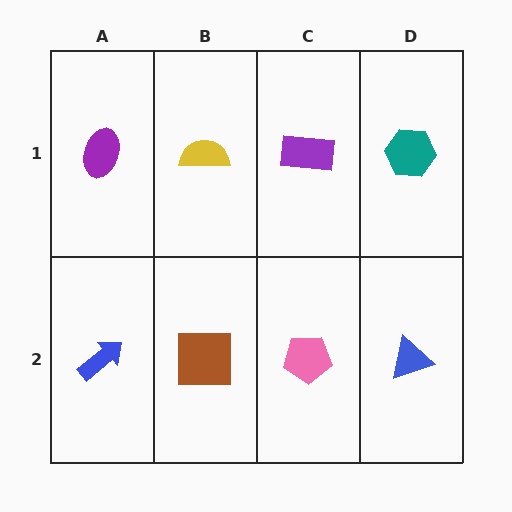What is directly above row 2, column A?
A purple ellipse.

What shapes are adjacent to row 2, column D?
A teal hexagon (row 1, column D), a pink pentagon (row 2, column C).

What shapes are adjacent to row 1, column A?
A blue arrow (row 2, column A), a yellow semicircle (row 1, column B).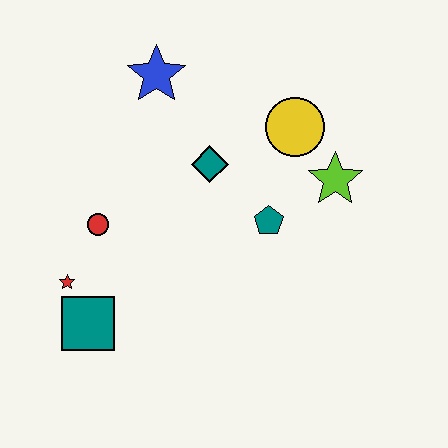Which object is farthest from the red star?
The lime star is farthest from the red star.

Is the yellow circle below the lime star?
No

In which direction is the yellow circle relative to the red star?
The yellow circle is to the right of the red star.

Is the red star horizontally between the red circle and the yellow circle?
No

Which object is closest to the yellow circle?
The lime star is closest to the yellow circle.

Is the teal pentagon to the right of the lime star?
No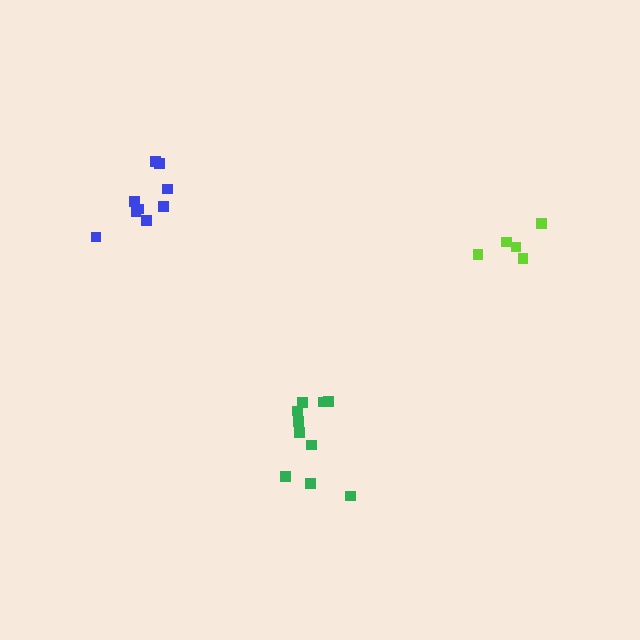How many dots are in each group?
Group 1: 9 dots, Group 2: 5 dots, Group 3: 10 dots (24 total).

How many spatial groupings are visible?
There are 3 spatial groupings.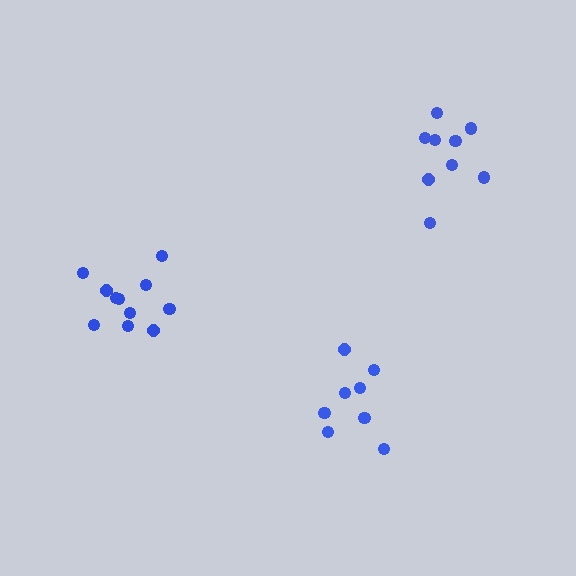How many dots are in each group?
Group 1: 9 dots, Group 2: 11 dots, Group 3: 8 dots (28 total).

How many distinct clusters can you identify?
There are 3 distinct clusters.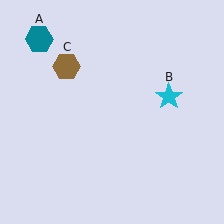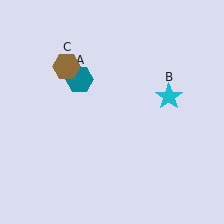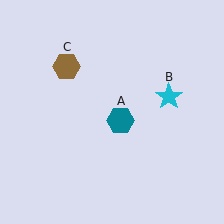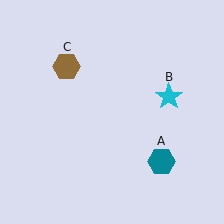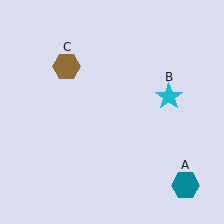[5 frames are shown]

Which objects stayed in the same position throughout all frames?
Cyan star (object B) and brown hexagon (object C) remained stationary.